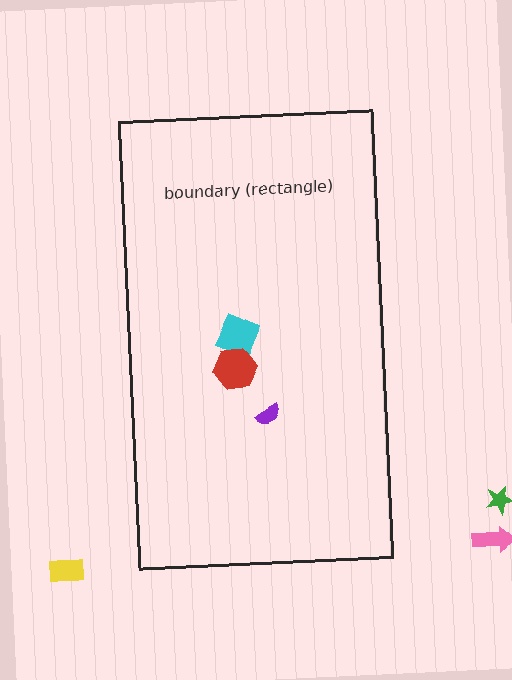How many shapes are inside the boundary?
3 inside, 3 outside.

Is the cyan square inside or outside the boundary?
Inside.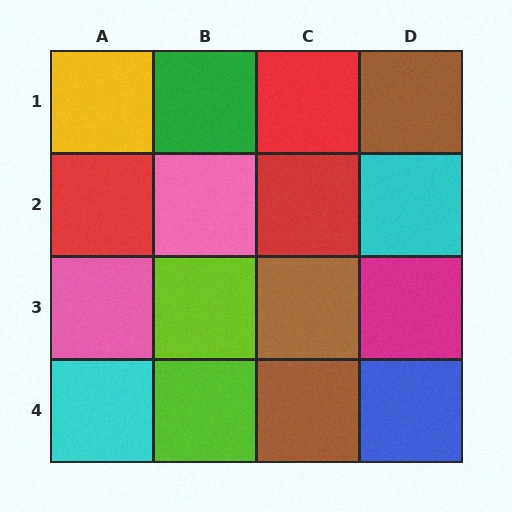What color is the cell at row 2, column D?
Cyan.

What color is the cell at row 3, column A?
Pink.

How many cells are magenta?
1 cell is magenta.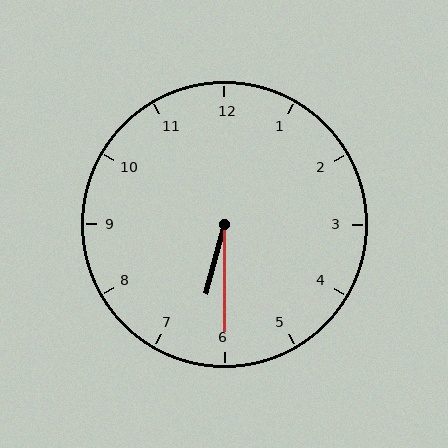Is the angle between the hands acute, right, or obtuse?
It is acute.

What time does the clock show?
6:30.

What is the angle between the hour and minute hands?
Approximately 15 degrees.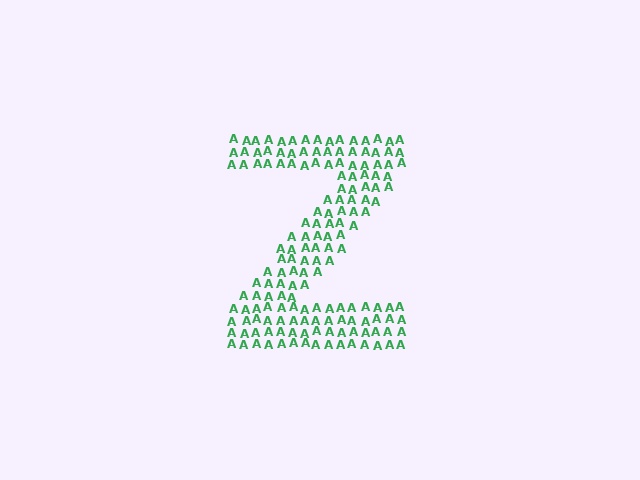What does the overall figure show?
The overall figure shows the letter Z.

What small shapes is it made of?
It is made of small letter A's.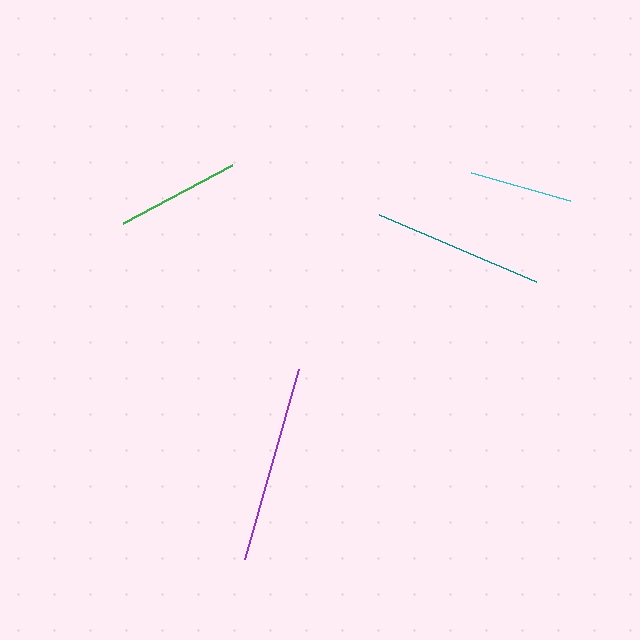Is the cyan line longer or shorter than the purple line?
The purple line is longer than the cyan line.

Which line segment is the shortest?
The cyan line is the shortest at approximately 103 pixels.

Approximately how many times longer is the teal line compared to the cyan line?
The teal line is approximately 1.7 times the length of the cyan line.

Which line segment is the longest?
The purple line is the longest at approximately 198 pixels.